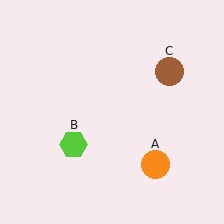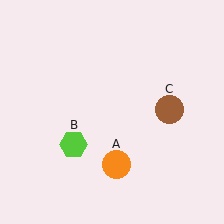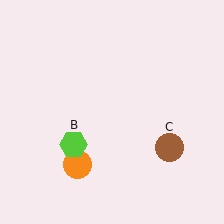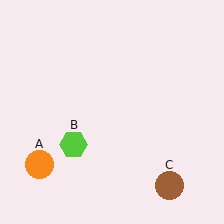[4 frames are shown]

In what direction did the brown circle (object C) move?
The brown circle (object C) moved down.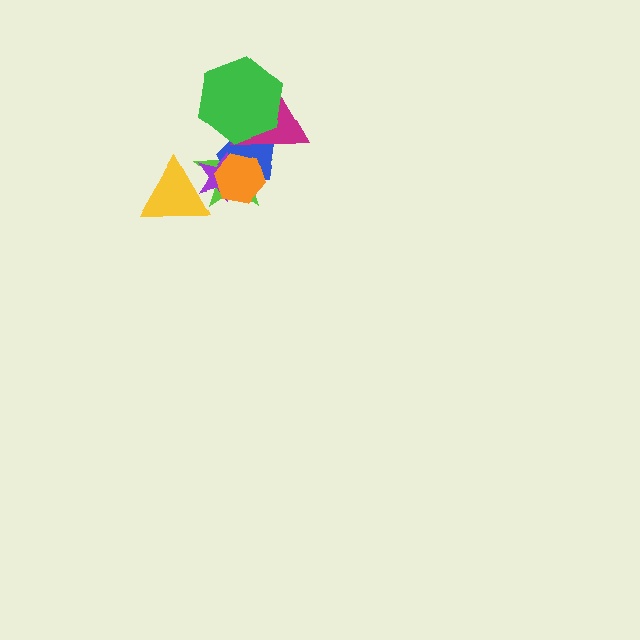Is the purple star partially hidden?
Yes, it is partially covered by another shape.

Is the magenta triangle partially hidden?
Yes, it is partially covered by another shape.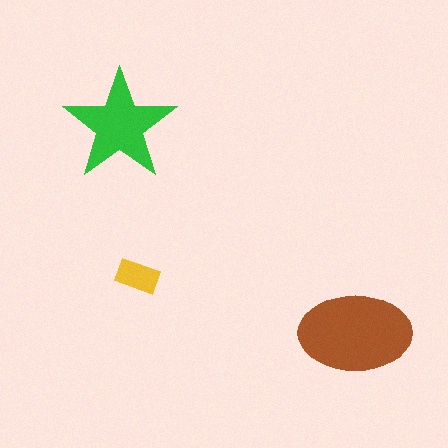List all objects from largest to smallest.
The brown ellipse, the green star, the yellow rectangle.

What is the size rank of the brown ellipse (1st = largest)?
1st.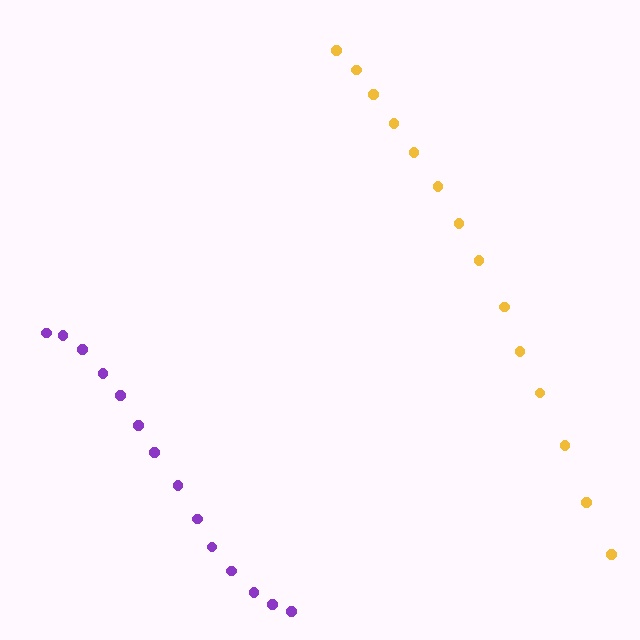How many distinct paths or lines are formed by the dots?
There are 2 distinct paths.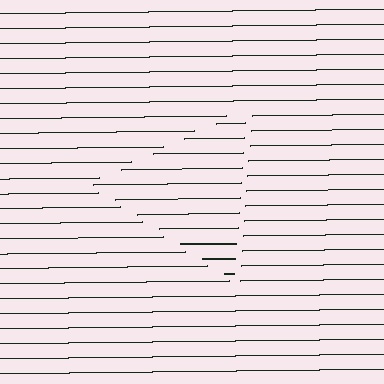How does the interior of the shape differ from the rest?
The interior of the shape contains the same grating, shifted by half a period — the contour is defined by the phase discontinuity where line-ends from the inner and outer gratings abut.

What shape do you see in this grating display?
An illusory triangle. The interior of the shape contains the same grating, shifted by half a period — the contour is defined by the phase discontinuity where line-ends from the inner and outer gratings abut.